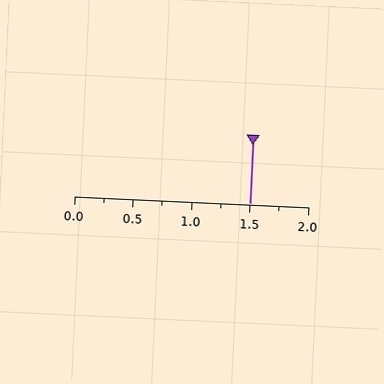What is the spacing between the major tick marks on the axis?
The major ticks are spaced 0.5 apart.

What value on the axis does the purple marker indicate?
The marker indicates approximately 1.5.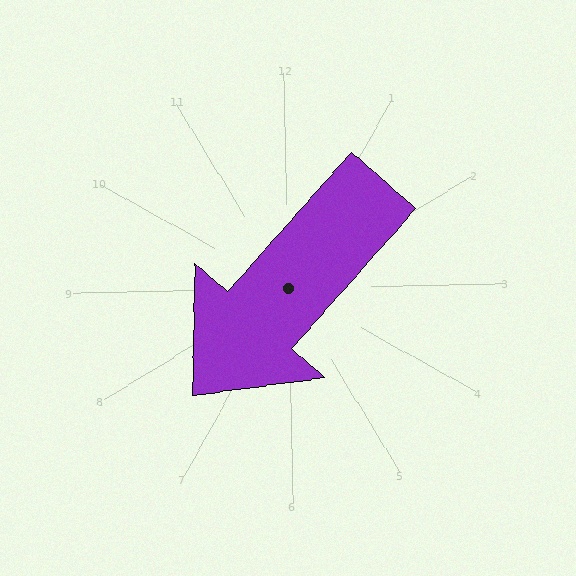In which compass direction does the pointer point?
Southwest.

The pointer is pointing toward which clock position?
Roughly 7 o'clock.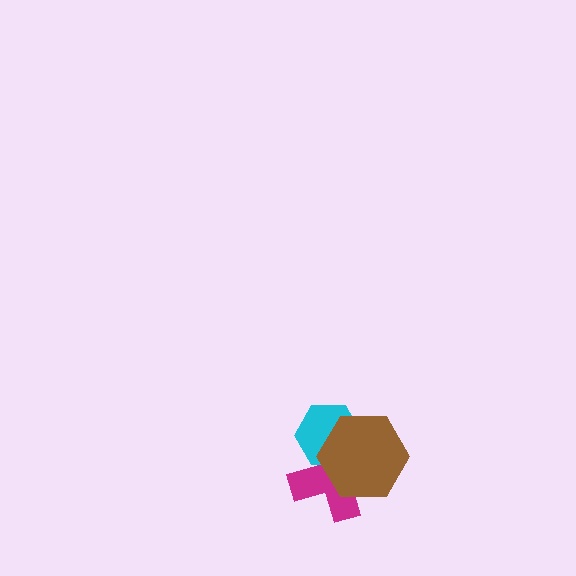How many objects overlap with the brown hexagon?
2 objects overlap with the brown hexagon.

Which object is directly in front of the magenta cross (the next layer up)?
The cyan hexagon is directly in front of the magenta cross.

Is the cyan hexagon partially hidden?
Yes, it is partially covered by another shape.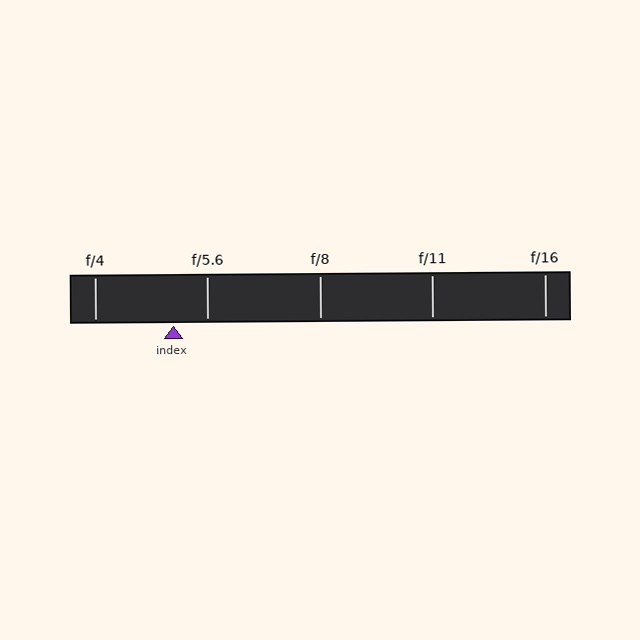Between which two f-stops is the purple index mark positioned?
The index mark is between f/4 and f/5.6.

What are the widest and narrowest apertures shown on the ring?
The widest aperture shown is f/4 and the narrowest is f/16.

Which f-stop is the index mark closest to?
The index mark is closest to f/5.6.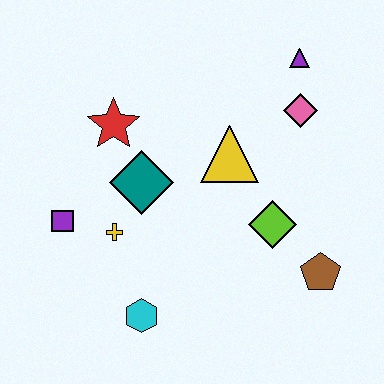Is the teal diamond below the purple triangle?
Yes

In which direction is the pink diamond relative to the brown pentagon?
The pink diamond is above the brown pentagon.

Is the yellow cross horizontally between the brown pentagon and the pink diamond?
No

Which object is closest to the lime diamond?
The brown pentagon is closest to the lime diamond.